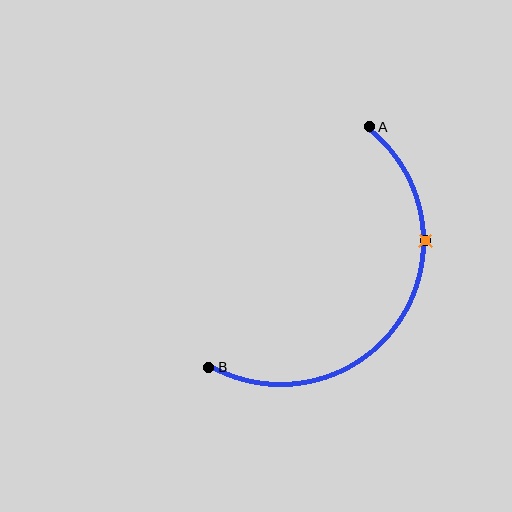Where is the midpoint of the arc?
The arc midpoint is the point on the curve farthest from the straight line joining A and B. It sits to the right of that line.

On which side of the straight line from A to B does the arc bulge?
The arc bulges to the right of the straight line connecting A and B.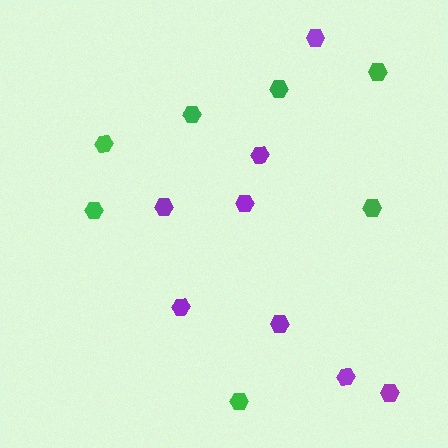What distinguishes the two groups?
There are 2 groups: one group of green hexagons (7) and one group of purple hexagons (8).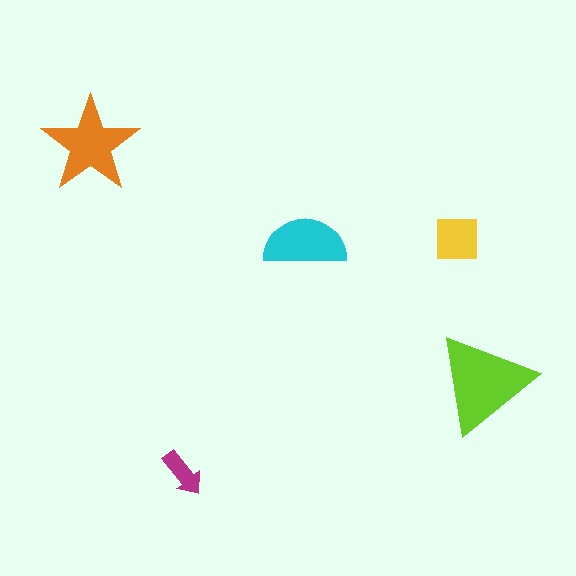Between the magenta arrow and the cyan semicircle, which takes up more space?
The cyan semicircle.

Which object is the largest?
The lime triangle.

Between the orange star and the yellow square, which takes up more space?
The orange star.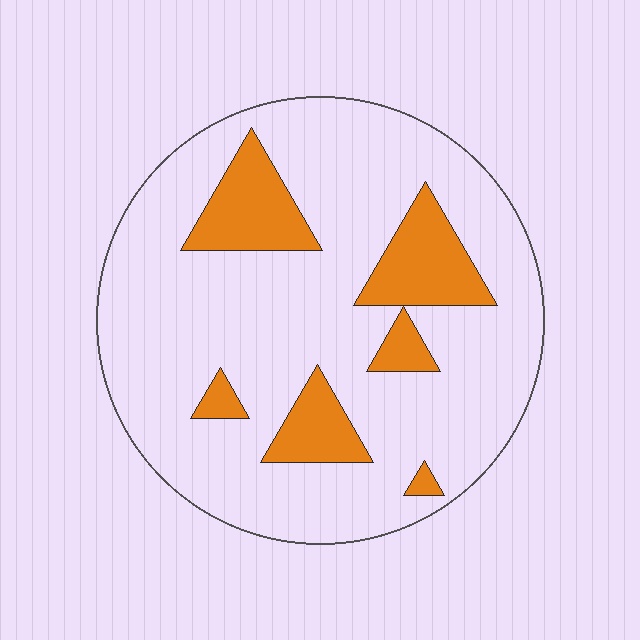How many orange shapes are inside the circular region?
6.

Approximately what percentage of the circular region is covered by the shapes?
Approximately 20%.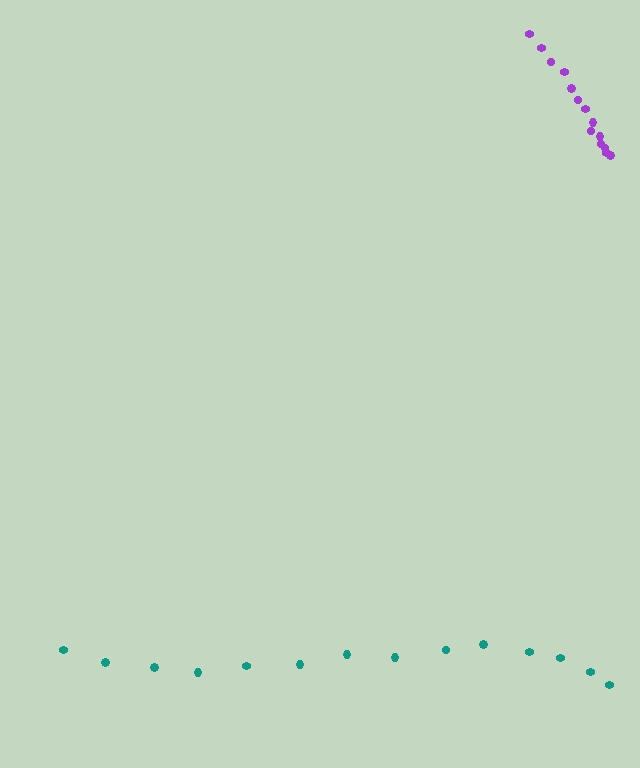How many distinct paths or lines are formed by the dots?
There are 2 distinct paths.